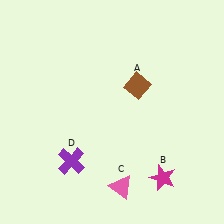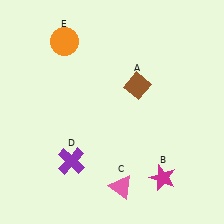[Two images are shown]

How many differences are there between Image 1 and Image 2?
There is 1 difference between the two images.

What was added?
An orange circle (E) was added in Image 2.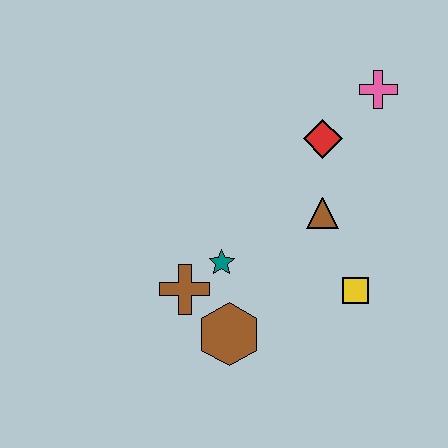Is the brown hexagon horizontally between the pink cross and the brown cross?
Yes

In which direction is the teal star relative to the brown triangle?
The teal star is to the left of the brown triangle.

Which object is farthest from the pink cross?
The brown hexagon is farthest from the pink cross.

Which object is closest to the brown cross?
The teal star is closest to the brown cross.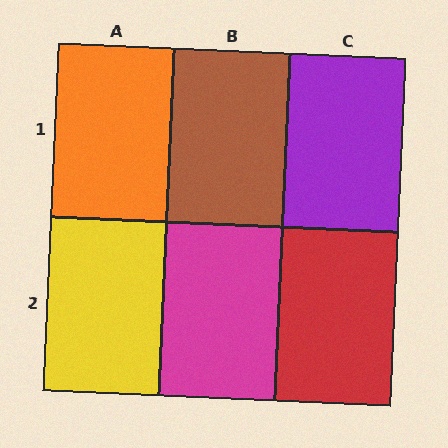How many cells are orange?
1 cell is orange.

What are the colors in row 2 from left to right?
Yellow, magenta, red.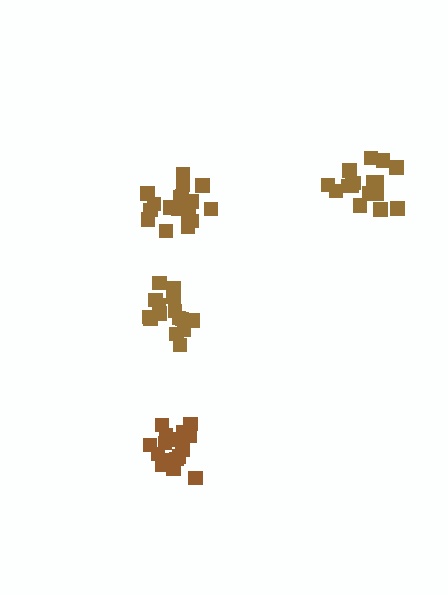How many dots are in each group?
Group 1: 15 dots, Group 2: 17 dots, Group 3: 18 dots, Group 4: 17 dots (67 total).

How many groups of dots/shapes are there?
There are 4 groups.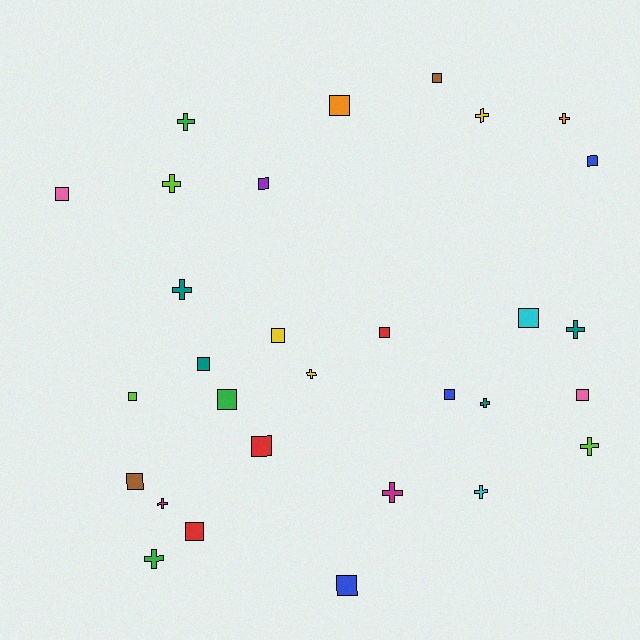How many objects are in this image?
There are 30 objects.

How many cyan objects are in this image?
There are 2 cyan objects.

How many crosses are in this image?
There are 13 crosses.